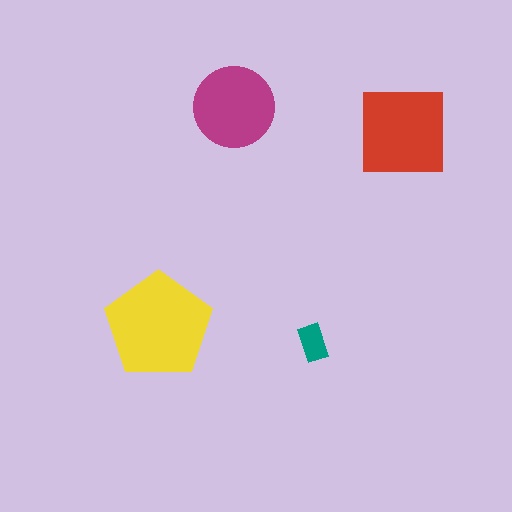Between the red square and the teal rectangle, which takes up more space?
The red square.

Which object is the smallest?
The teal rectangle.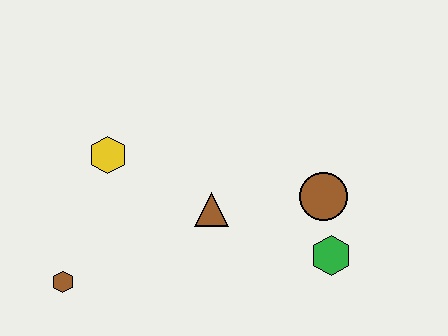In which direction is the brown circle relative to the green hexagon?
The brown circle is above the green hexagon.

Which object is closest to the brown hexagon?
The yellow hexagon is closest to the brown hexagon.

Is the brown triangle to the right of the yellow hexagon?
Yes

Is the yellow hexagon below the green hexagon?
No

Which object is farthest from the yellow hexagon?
The green hexagon is farthest from the yellow hexagon.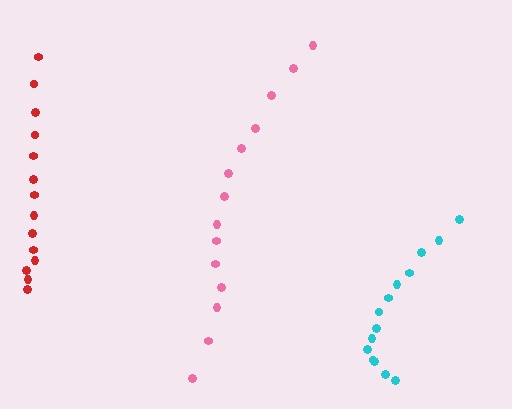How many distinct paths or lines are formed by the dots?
There are 3 distinct paths.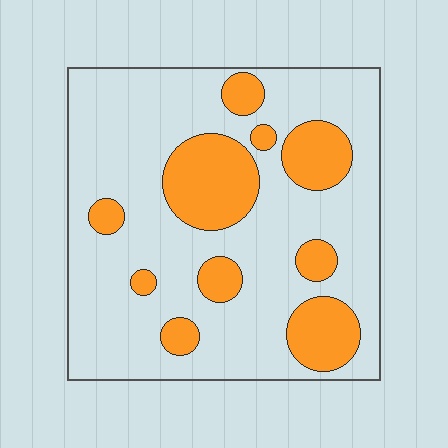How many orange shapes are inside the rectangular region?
10.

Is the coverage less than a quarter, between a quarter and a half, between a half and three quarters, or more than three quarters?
Less than a quarter.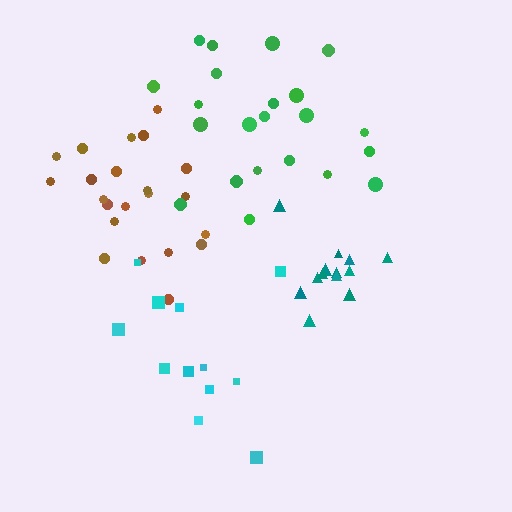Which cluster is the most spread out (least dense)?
Cyan.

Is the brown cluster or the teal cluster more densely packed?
Teal.